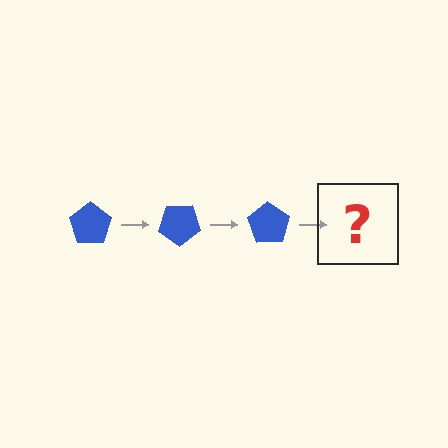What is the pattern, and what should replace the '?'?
The pattern is that the pentagon rotates 35 degrees each step. The '?' should be a blue pentagon rotated 105 degrees.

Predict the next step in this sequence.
The next step is a blue pentagon rotated 105 degrees.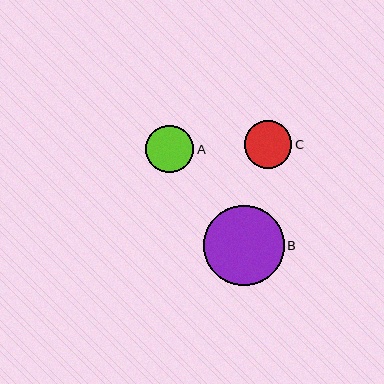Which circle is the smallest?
Circle C is the smallest with a size of approximately 47 pixels.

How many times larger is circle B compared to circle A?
Circle B is approximately 1.7 times the size of circle A.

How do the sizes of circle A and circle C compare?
Circle A and circle C are approximately the same size.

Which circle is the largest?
Circle B is the largest with a size of approximately 81 pixels.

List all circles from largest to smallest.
From largest to smallest: B, A, C.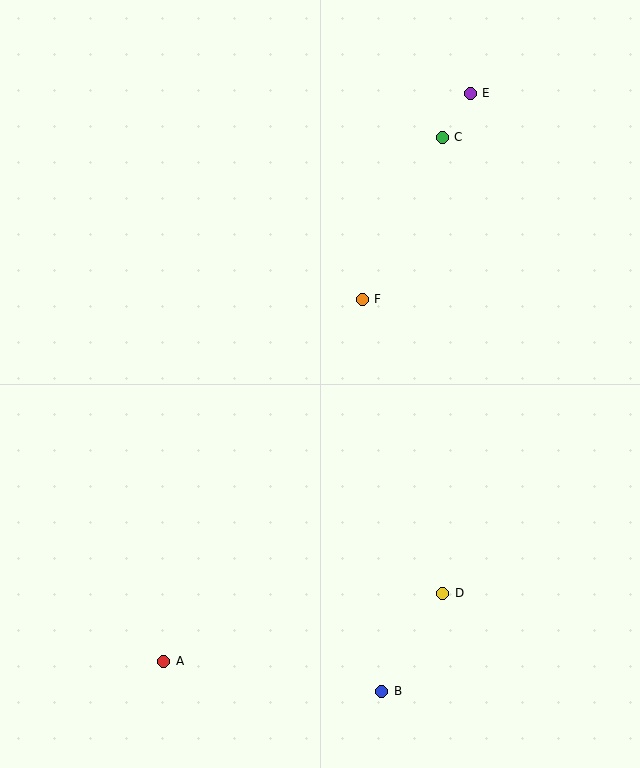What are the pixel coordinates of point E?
Point E is at (470, 93).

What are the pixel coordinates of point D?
Point D is at (443, 593).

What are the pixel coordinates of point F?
Point F is at (362, 299).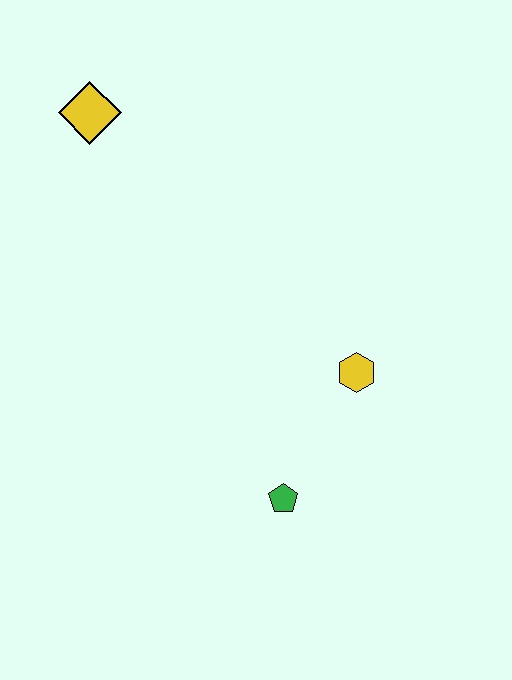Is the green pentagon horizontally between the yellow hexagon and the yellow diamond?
Yes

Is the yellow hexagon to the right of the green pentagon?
Yes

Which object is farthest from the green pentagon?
The yellow diamond is farthest from the green pentagon.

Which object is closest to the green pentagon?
The yellow hexagon is closest to the green pentagon.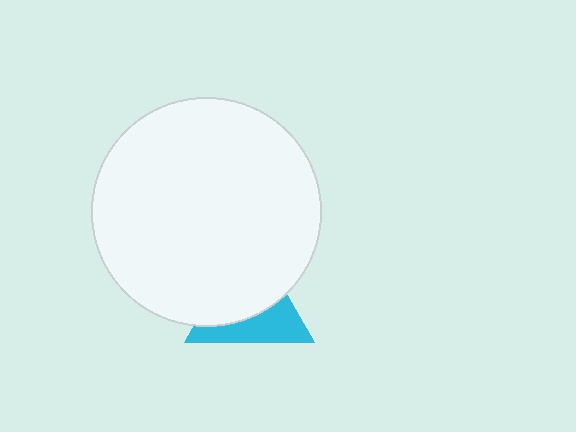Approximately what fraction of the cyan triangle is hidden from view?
Roughly 58% of the cyan triangle is hidden behind the white circle.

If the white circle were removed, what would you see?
You would see the complete cyan triangle.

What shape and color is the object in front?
The object in front is a white circle.